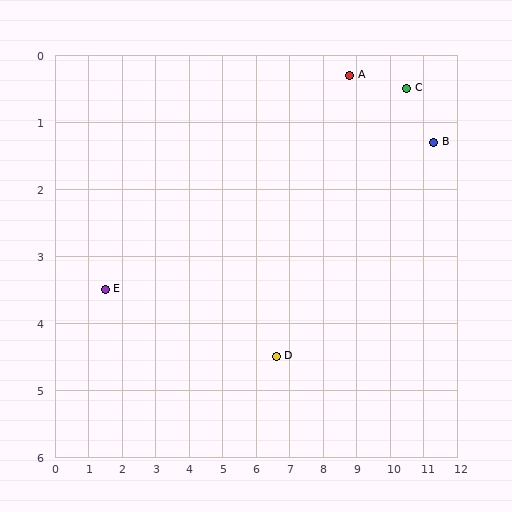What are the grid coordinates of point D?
Point D is at approximately (6.6, 4.5).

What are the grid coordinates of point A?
Point A is at approximately (8.8, 0.3).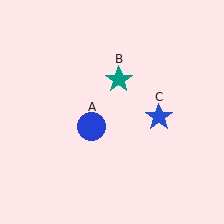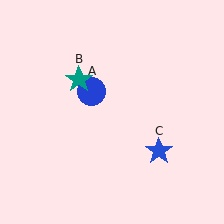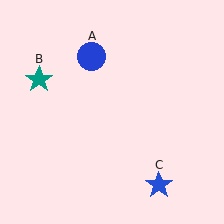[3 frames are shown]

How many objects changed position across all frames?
3 objects changed position: blue circle (object A), teal star (object B), blue star (object C).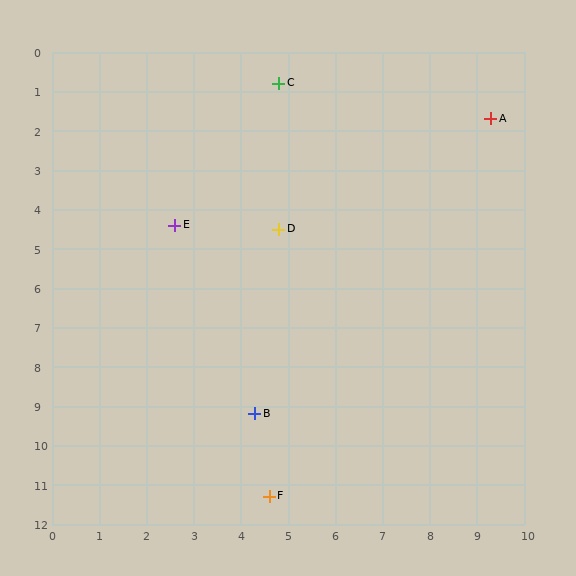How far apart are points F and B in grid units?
Points F and B are about 2.1 grid units apart.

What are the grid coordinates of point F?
Point F is at approximately (4.6, 11.3).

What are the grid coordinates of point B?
Point B is at approximately (4.3, 9.2).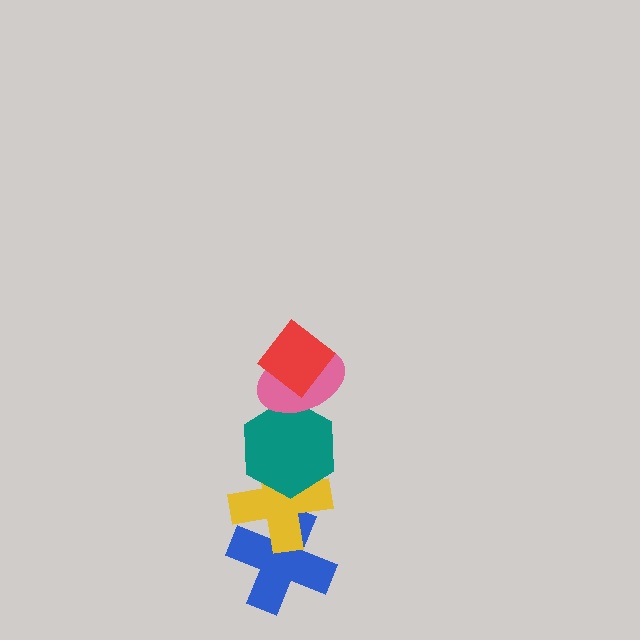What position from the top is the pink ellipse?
The pink ellipse is 2nd from the top.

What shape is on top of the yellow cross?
The teal hexagon is on top of the yellow cross.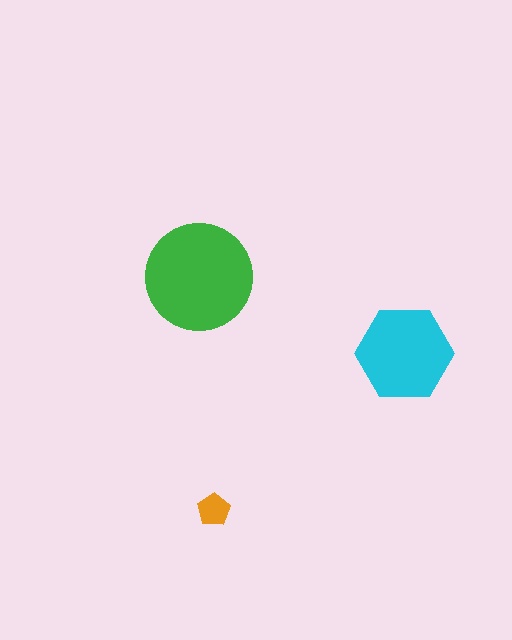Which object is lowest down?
The orange pentagon is bottommost.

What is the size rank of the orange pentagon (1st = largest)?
3rd.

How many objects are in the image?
There are 3 objects in the image.